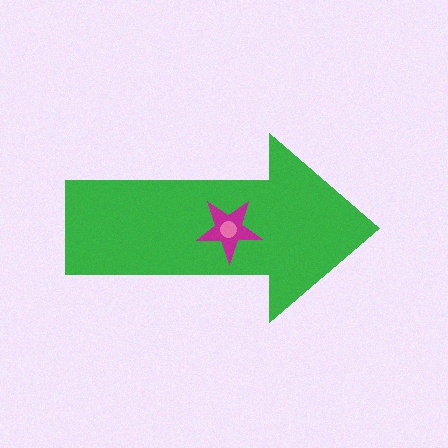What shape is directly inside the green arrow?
The magenta star.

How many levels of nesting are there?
3.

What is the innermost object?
The pink circle.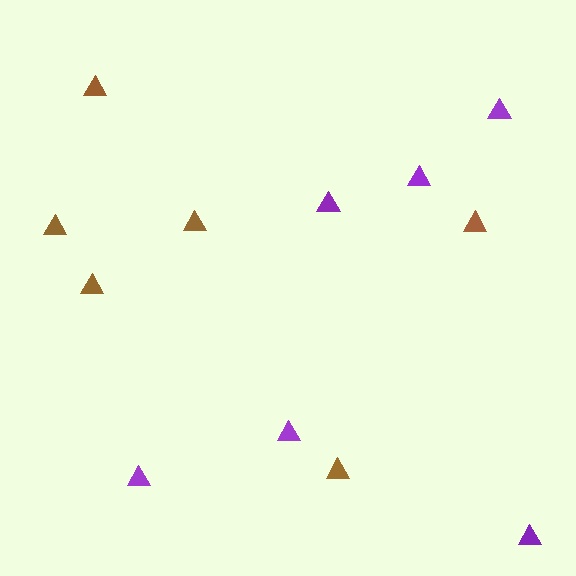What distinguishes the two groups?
There are 2 groups: one group of brown triangles (6) and one group of purple triangles (6).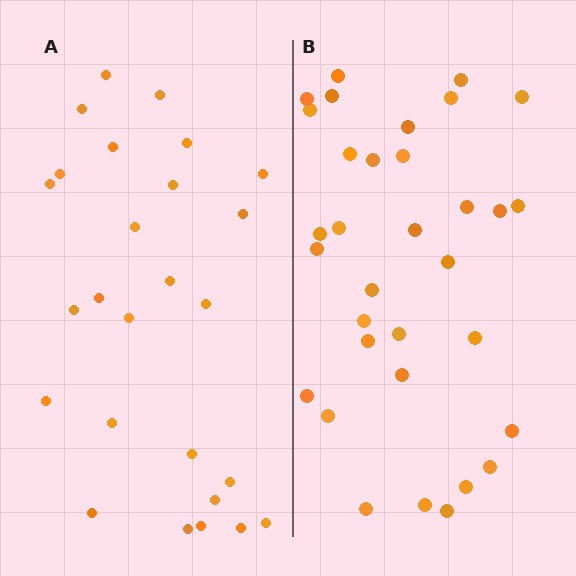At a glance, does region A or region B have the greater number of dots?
Region B (the right region) has more dots.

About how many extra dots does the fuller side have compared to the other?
Region B has roughly 8 or so more dots than region A.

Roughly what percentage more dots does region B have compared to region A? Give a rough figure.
About 25% more.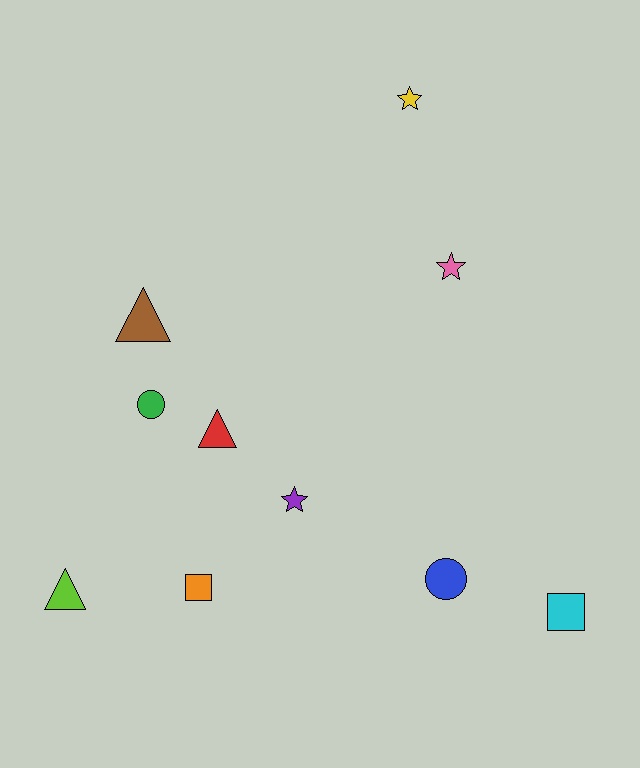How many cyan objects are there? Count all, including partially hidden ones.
There is 1 cyan object.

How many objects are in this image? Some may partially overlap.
There are 10 objects.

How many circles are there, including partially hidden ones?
There are 2 circles.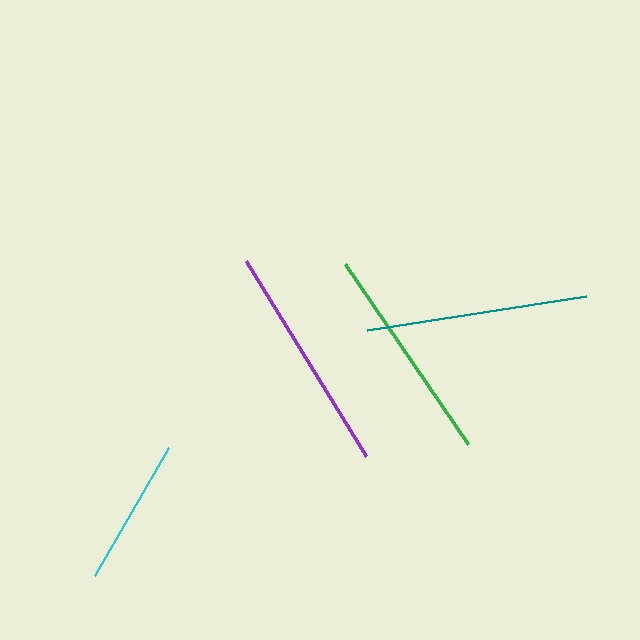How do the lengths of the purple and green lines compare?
The purple and green lines are approximately the same length.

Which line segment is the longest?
The purple line is the longest at approximately 229 pixels.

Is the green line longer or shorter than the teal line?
The teal line is longer than the green line.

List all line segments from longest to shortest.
From longest to shortest: purple, teal, green, cyan.